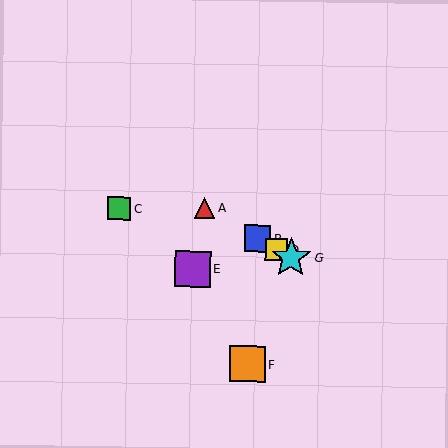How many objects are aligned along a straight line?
4 objects (A, B, D, G) are aligned along a straight line.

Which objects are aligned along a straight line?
Objects A, B, D, G are aligned along a straight line.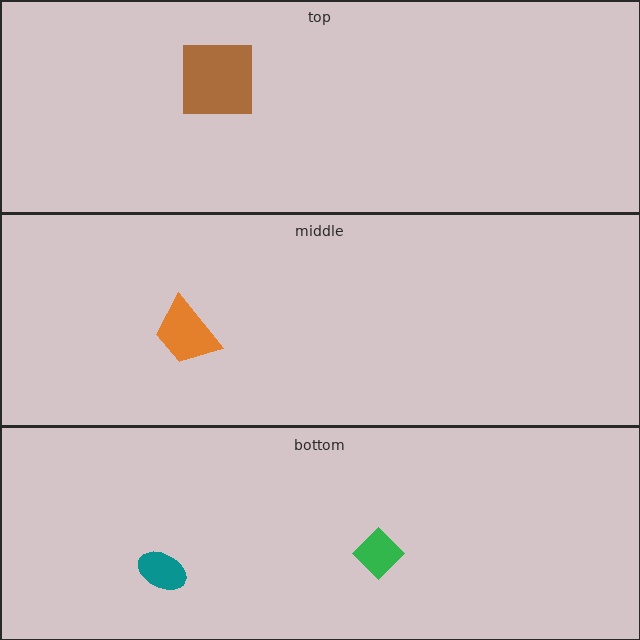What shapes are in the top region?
The brown square.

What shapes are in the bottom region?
The green diamond, the teal ellipse.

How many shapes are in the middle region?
1.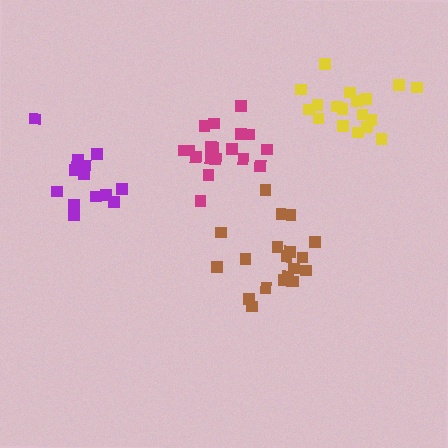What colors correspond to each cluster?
The clusters are colored: yellow, purple, magenta, brown.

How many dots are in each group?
Group 1: 19 dots, Group 2: 14 dots, Group 3: 18 dots, Group 4: 19 dots (70 total).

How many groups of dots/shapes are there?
There are 4 groups.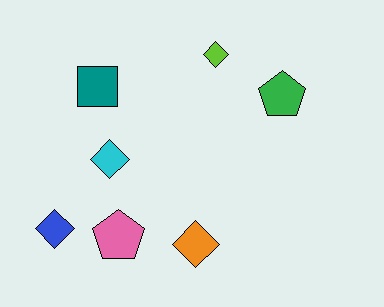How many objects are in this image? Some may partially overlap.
There are 7 objects.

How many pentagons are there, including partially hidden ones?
There are 2 pentagons.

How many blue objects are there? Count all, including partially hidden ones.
There is 1 blue object.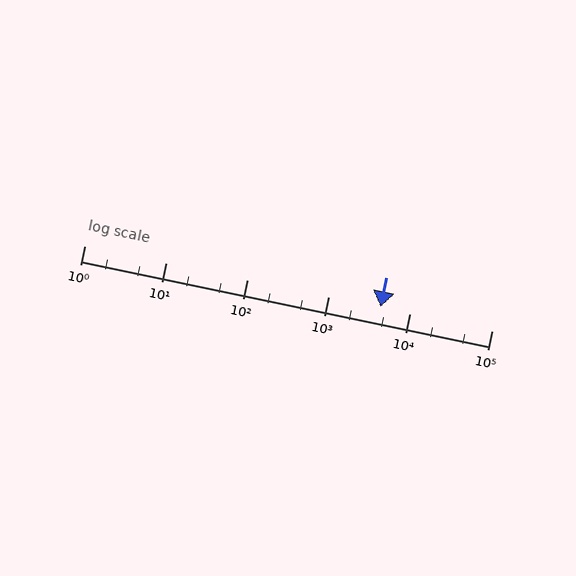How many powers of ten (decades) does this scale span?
The scale spans 5 decades, from 1 to 100000.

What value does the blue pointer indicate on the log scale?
The pointer indicates approximately 4300.